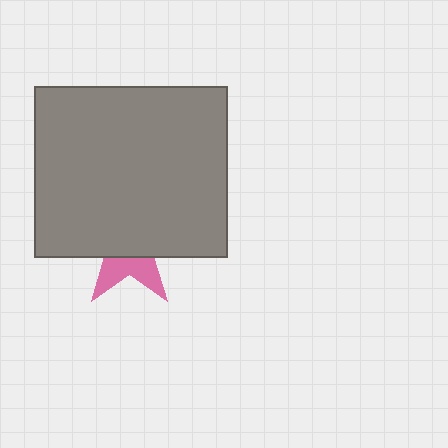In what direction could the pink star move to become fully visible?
The pink star could move down. That would shift it out from behind the gray rectangle entirely.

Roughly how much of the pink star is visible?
A small part of it is visible (roughly 35%).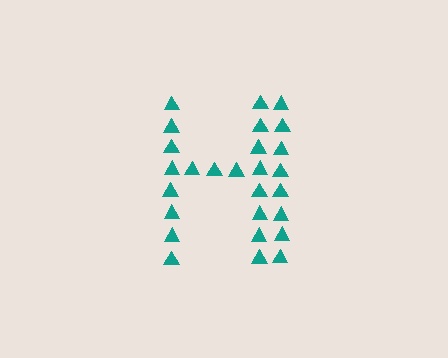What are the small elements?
The small elements are triangles.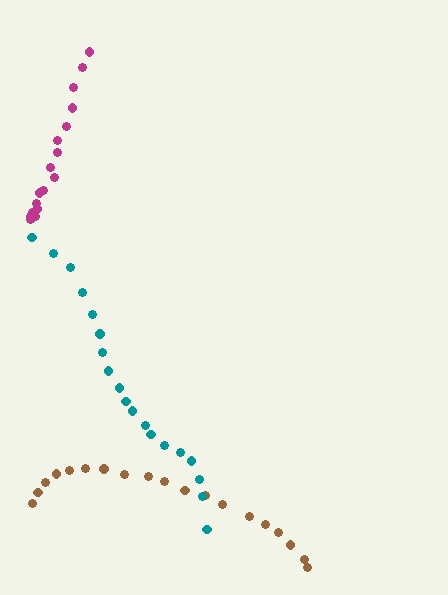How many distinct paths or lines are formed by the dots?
There are 3 distinct paths.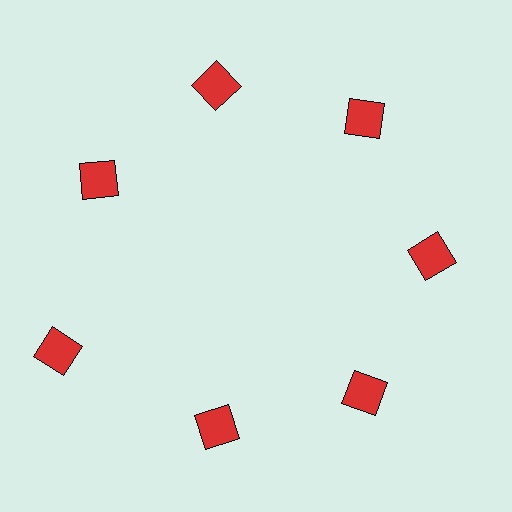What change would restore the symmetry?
The symmetry would be restored by moving it inward, back onto the ring so that all 7 squares sit at equal angles and equal distance from the center.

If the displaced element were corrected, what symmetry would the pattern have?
It would have 7-fold rotational symmetry — the pattern would map onto itself every 51 degrees.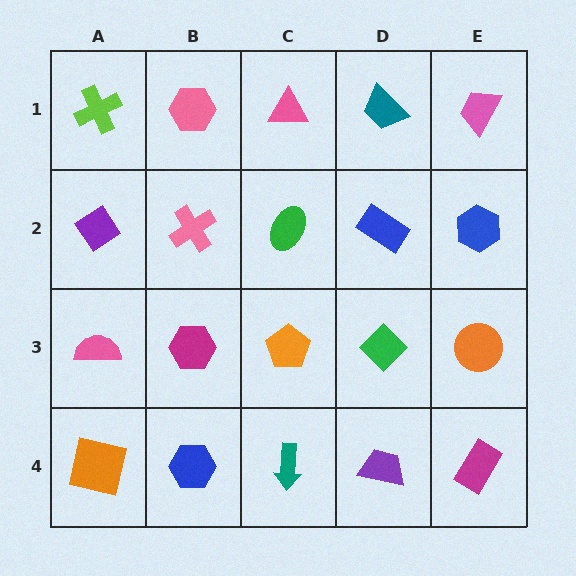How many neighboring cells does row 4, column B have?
3.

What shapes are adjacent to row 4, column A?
A pink semicircle (row 3, column A), a blue hexagon (row 4, column B).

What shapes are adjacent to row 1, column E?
A blue hexagon (row 2, column E), a teal trapezoid (row 1, column D).